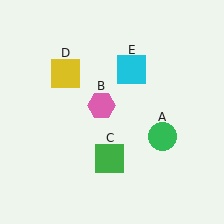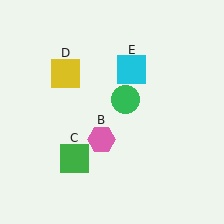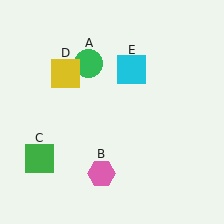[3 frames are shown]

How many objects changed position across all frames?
3 objects changed position: green circle (object A), pink hexagon (object B), green square (object C).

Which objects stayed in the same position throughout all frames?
Yellow square (object D) and cyan square (object E) remained stationary.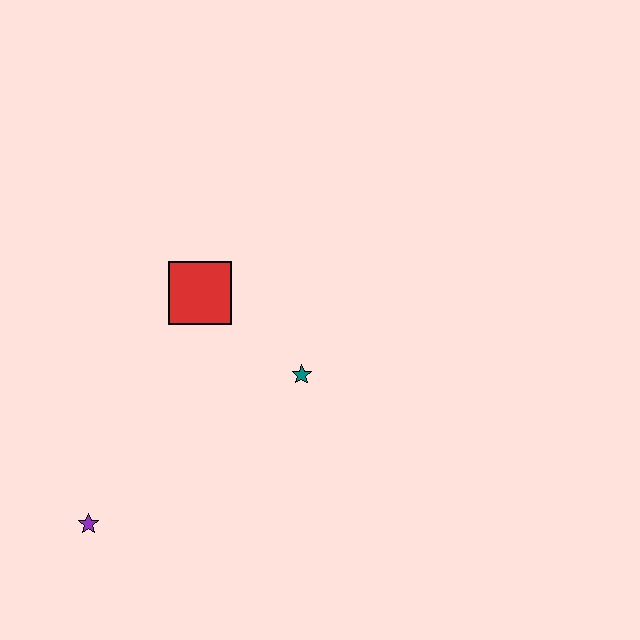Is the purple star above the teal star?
No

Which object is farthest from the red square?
The purple star is farthest from the red square.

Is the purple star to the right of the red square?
No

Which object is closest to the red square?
The teal star is closest to the red square.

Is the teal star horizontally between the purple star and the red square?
No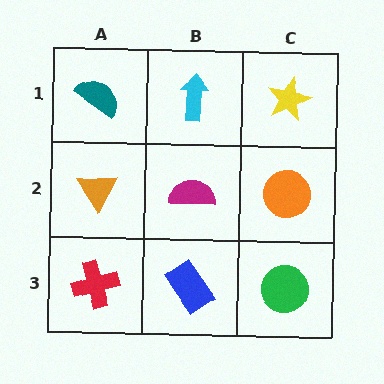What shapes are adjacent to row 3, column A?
An orange triangle (row 2, column A), a blue rectangle (row 3, column B).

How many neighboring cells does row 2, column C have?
3.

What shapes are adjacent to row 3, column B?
A magenta semicircle (row 2, column B), a red cross (row 3, column A), a green circle (row 3, column C).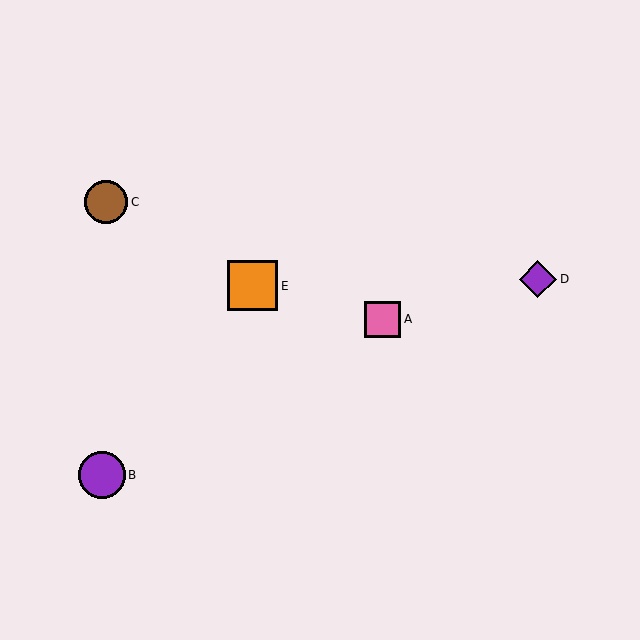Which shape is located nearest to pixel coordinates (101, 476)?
The purple circle (labeled B) at (102, 475) is nearest to that location.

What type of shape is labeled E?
Shape E is an orange square.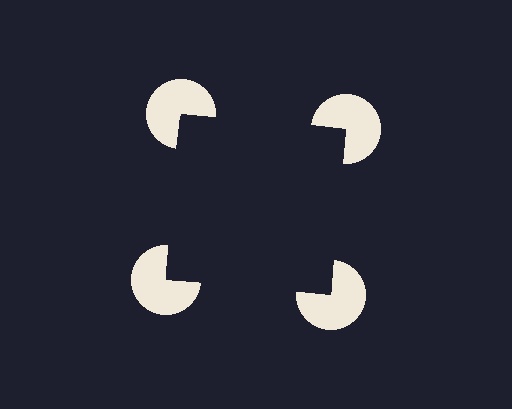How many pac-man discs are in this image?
There are 4 — one at each vertex of the illusory square.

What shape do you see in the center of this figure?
An illusory square — its edges are inferred from the aligned wedge cuts in the pac-man discs, not physically drawn.